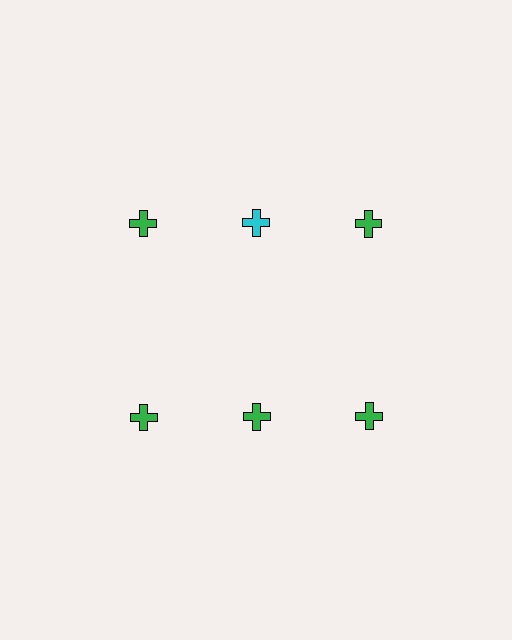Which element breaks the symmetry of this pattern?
The cyan cross in the top row, second from left column breaks the symmetry. All other shapes are green crosses.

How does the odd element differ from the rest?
It has a different color: cyan instead of green.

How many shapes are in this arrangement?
There are 6 shapes arranged in a grid pattern.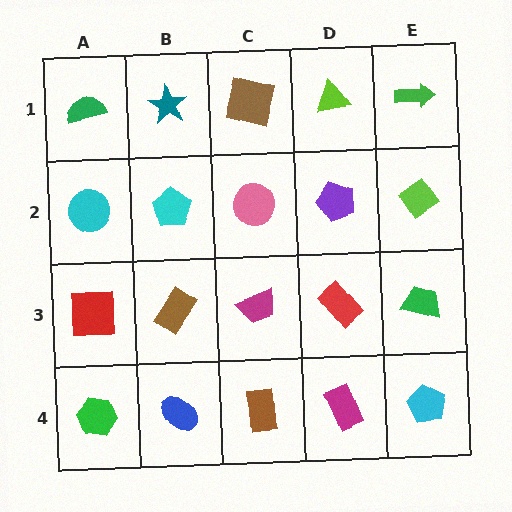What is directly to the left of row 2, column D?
A pink circle.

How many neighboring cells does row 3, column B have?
4.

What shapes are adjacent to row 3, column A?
A cyan circle (row 2, column A), a green hexagon (row 4, column A), a brown rectangle (row 3, column B).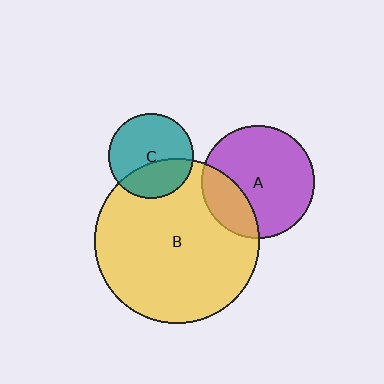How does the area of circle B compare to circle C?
Approximately 3.8 times.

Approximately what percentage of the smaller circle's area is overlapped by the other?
Approximately 25%.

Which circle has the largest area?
Circle B (yellow).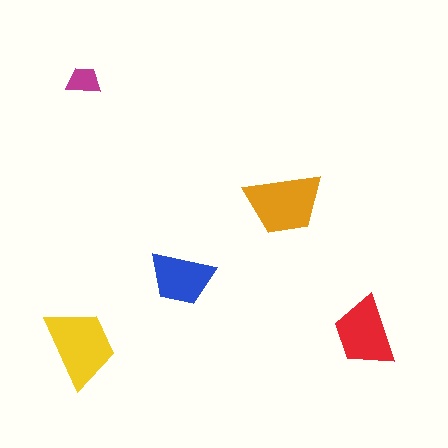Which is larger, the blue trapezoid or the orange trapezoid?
The orange one.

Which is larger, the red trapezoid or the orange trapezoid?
The orange one.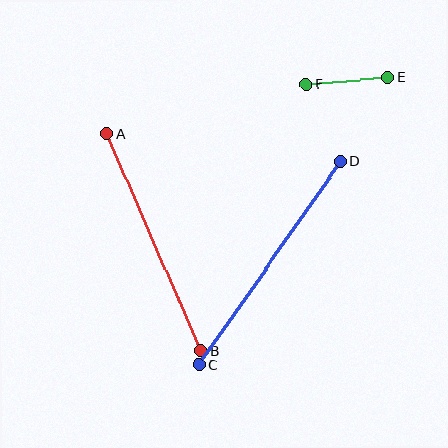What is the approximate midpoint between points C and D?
The midpoint is at approximately (270, 263) pixels.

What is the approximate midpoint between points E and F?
The midpoint is at approximately (347, 81) pixels.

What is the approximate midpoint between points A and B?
The midpoint is at approximately (154, 243) pixels.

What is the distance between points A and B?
The distance is approximately 237 pixels.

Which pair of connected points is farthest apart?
Points C and D are farthest apart.